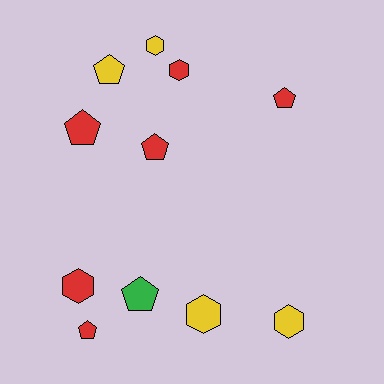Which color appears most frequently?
Red, with 6 objects.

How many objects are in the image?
There are 11 objects.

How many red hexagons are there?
There are 2 red hexagons.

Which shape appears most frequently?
Pentagon, with 6 objects.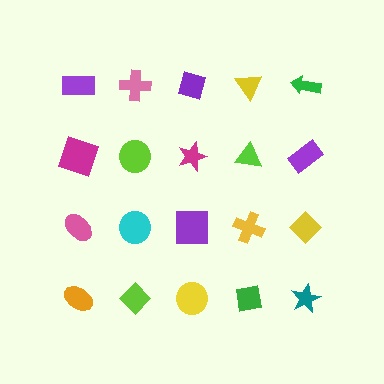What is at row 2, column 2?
A lime circle.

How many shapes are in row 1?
5 shapes.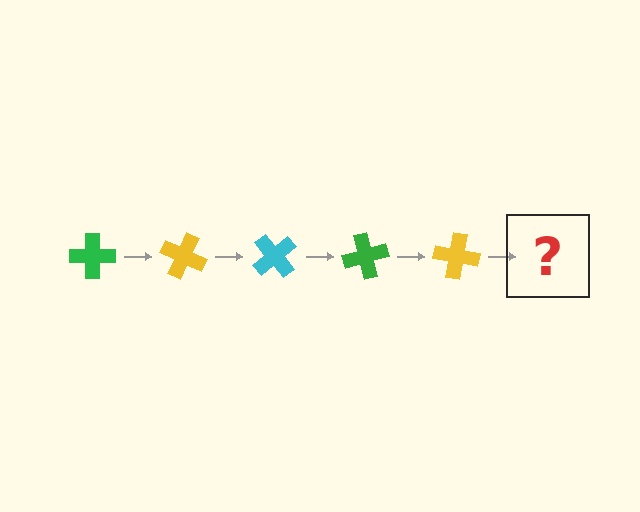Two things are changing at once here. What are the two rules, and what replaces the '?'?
The two rules are that it rotates 25 degrees each step and the color cycles through green, yellow, and cyan. The '?' should be a cyan cross, rotated 125 degrees from the start.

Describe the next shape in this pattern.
It should be a cyan cross, rotated 125 degrees from the start.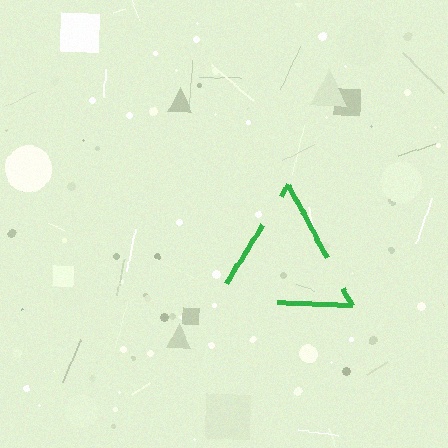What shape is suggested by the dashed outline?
The dashed outline suggests a triangle.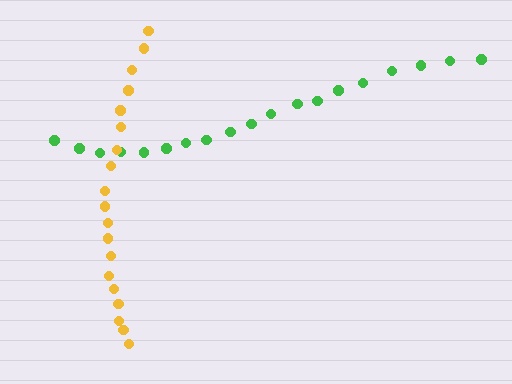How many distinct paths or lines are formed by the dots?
There are 2 distinct paths.